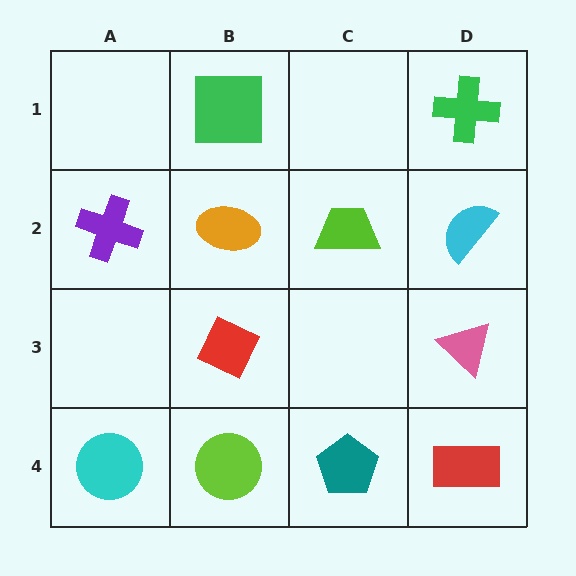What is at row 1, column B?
A green square.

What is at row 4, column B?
A lime circle.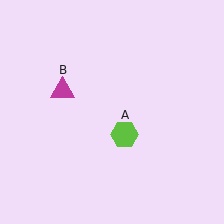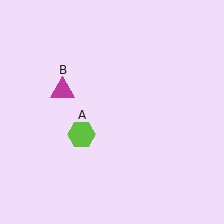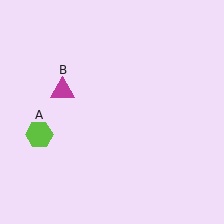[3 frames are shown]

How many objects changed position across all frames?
1 object changed position: lime hexagon (object A).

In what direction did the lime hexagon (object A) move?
The lime hexagon (object A) moved left.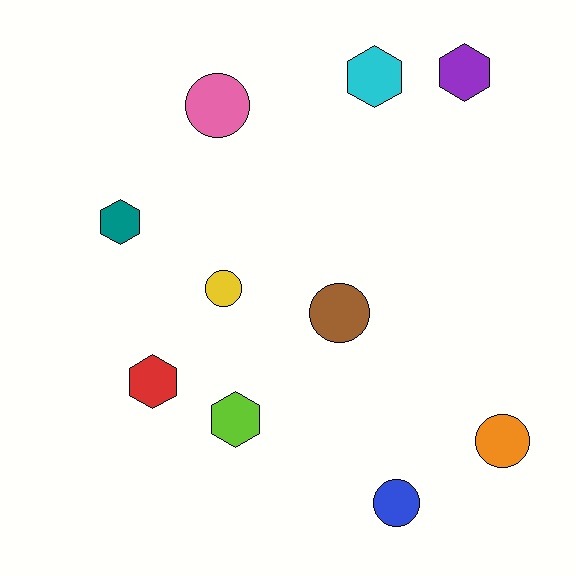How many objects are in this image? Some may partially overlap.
There are 10 objects.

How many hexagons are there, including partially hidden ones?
There are 5 hexagons.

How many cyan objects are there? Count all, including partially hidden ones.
There is 1 cyan object.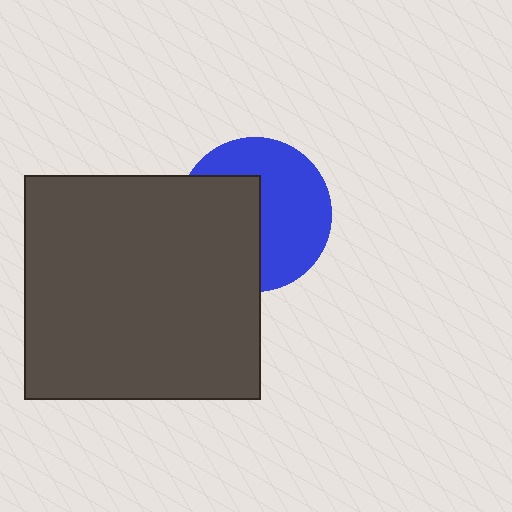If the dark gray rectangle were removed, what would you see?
You would see the complete blue circle.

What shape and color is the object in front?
The object in front is a dark gray rectangle.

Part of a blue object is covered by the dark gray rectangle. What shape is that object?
It is a circle.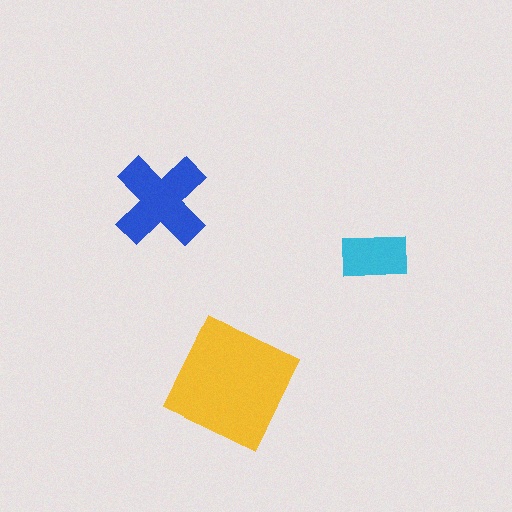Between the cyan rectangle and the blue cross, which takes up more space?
The blue cross.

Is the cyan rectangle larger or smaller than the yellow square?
Smaller.